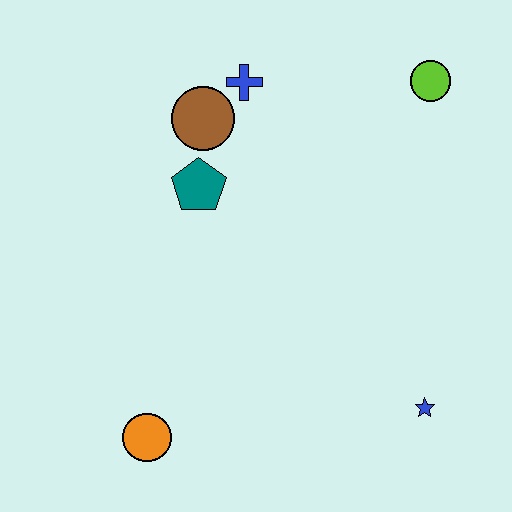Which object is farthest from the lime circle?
The orange circle is farthest from the lime circle.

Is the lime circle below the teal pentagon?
No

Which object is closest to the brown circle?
The blue cross is closest to the brown circle.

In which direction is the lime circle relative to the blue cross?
The lime circle is to the right of the blue cross.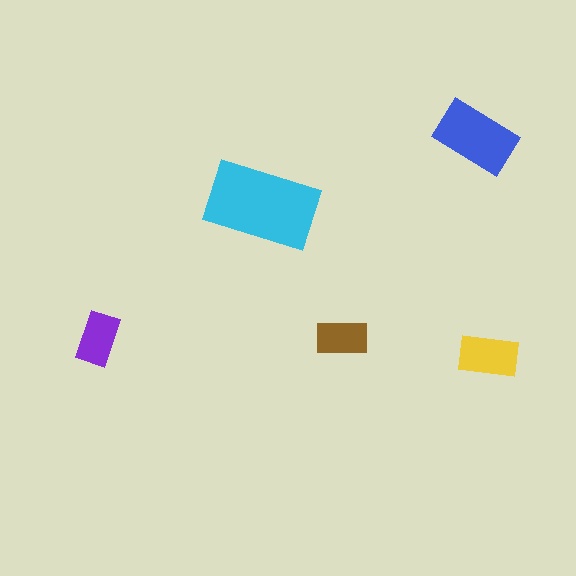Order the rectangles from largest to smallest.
the cyan one, the blue one, the yellow one, the purple one, the brown one.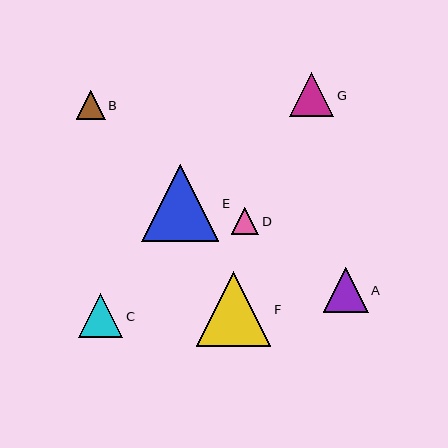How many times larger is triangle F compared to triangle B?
Triangle F is approximately 2.6 times the size of triangle B.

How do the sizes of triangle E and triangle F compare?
Triangle E and triangle F are approximately the same size.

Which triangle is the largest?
Triangle E is the largest with a size of approximately 77 pixels.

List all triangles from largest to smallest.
From largest to smallest: E, F, A, C, G, B, D.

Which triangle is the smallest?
Triangle D is the smallest with a size of approximately 27 pixels.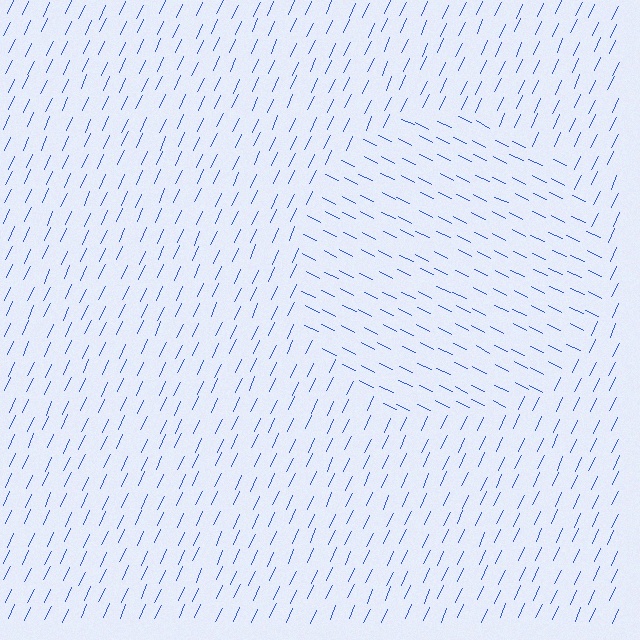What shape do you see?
I see a circle.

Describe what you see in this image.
The image is filled with small blue line segments. A circle region in the image has lines oriented differently from the surrounding lines, creating a visible texture boundary.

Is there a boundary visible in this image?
Yes, there is a texture boundary formed by a change in line orientation.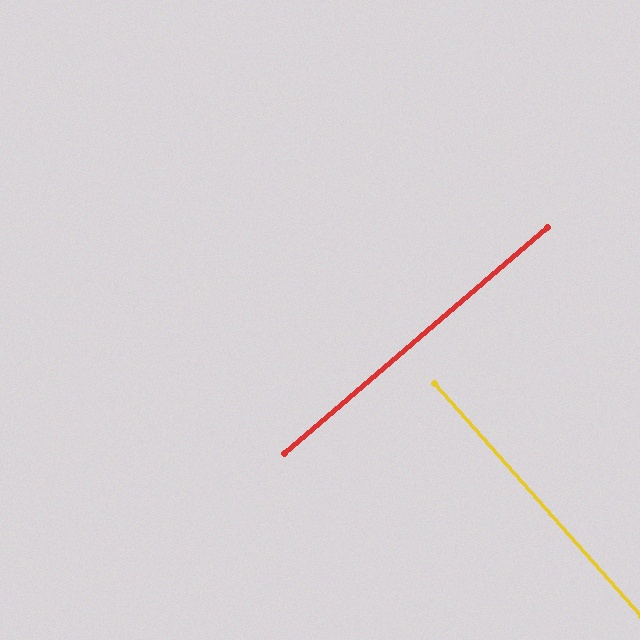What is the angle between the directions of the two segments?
Approximately 89 degrees.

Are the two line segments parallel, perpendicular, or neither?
Perpendicular — they meet at approximately 89°.